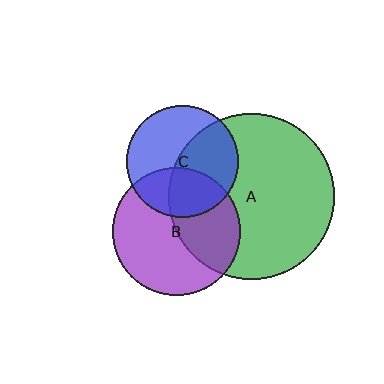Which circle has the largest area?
Circle A (green).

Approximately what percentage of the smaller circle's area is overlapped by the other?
Approximately 35%.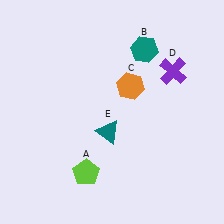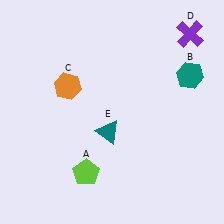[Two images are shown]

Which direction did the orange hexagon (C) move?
The orange hexagon (C) moved left.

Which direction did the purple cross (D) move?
The purple cross (D) moved up.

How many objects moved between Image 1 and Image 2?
3 objects moved between the two images.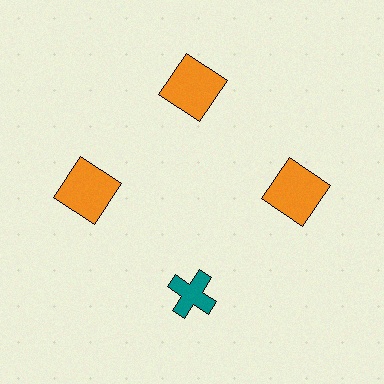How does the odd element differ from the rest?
It differs in both color (teal instead of orange) and shape (cross instead of square).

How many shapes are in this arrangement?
There are 4 shapes arranged in a ring pattern.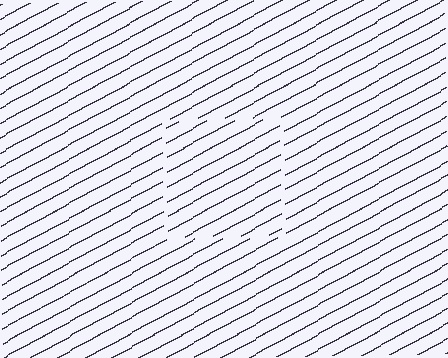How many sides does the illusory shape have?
4 sides — the line-ends trace a square.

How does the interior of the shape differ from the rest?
The interior of the shape contains the same grating, shifted by half a period — the contour is defined by the phase discontinuity where line-ends from the inner and outer gratings abut.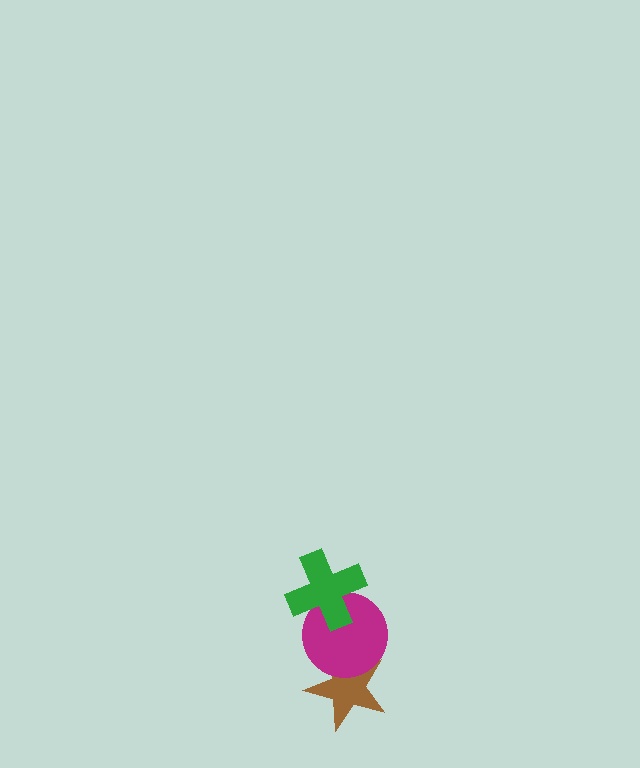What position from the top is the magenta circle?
The magenta circle is 2nd from the top.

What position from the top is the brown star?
The brown star is 3rd from the top.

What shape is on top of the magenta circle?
The green cross is on top of the magenta circle.